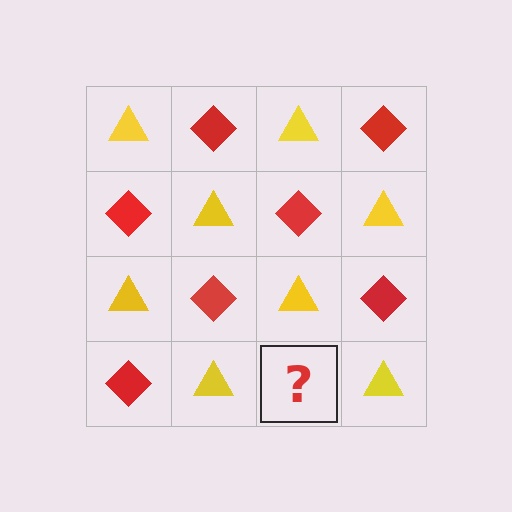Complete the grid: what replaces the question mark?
The question mark should be replaced with a red diamond.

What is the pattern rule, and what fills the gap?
The rule is that it alternates yellow triangle and red diamond in a checkerboard pattern. The gap should be filled with a red diamond.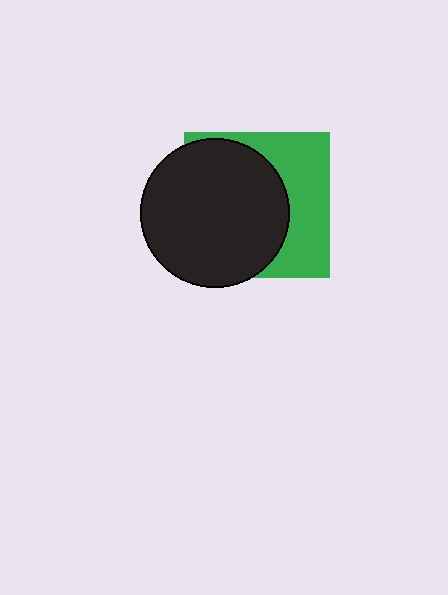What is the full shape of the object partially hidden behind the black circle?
The partially hidden object is a green square.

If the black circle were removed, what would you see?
You would see the complete green square.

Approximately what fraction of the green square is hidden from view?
Roughly 60% of the green square is hidden behind the black circle.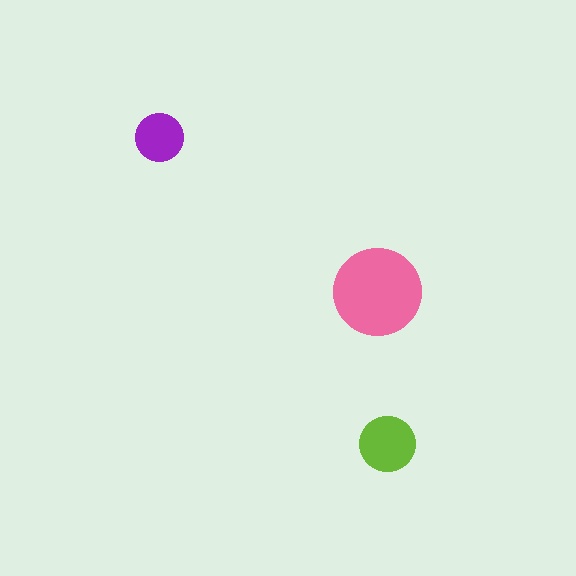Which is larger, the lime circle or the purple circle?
The lime one.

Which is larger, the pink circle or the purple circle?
The pink one.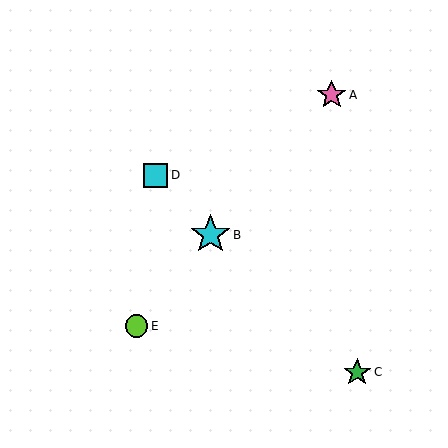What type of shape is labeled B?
Shape B is a cyan star.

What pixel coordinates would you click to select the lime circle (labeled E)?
Click at (137, 326) to select the lime circle E.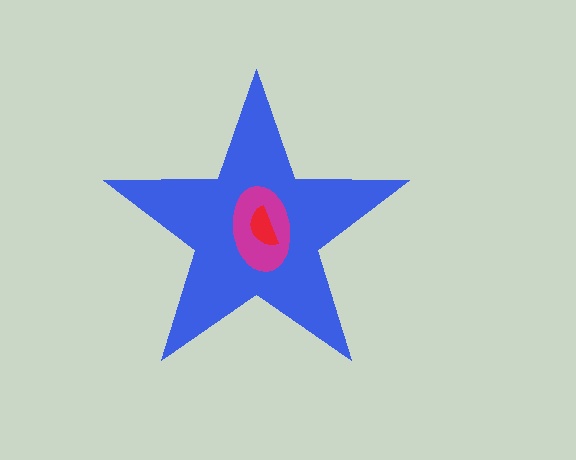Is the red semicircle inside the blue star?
Yes.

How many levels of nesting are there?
3.